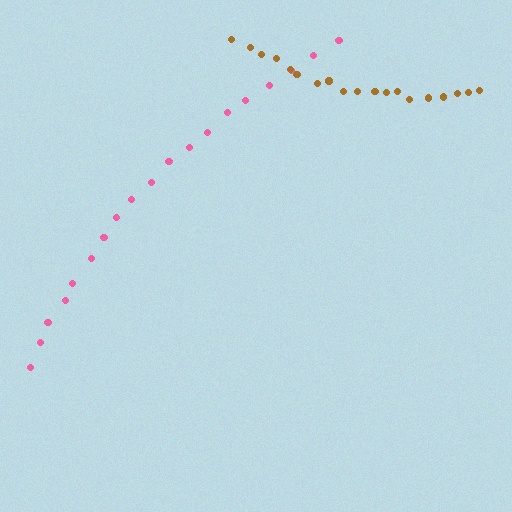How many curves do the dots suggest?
There are 2 distinct paths.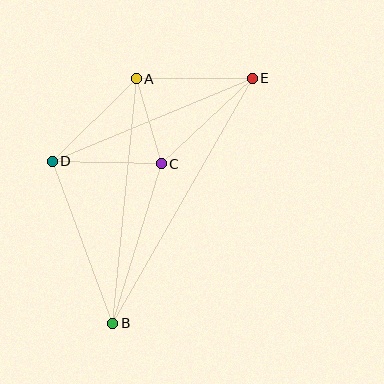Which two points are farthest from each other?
Points B and E are farthest from each other.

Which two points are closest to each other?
Points A and C are closest to each other.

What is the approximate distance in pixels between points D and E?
The distance between D and E is approximately 217 pixels.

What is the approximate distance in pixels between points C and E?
The distance between C and E is approximately 125 pixels.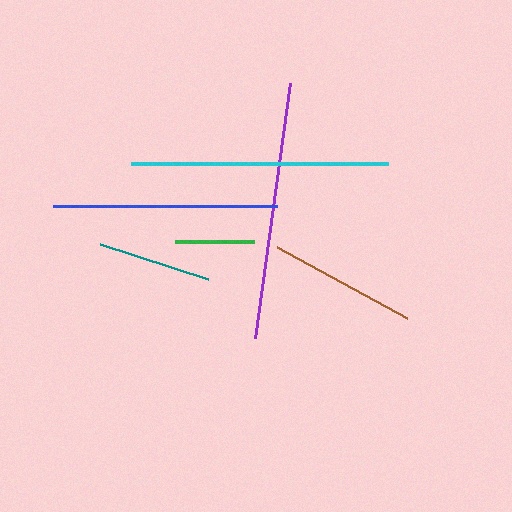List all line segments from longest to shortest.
From longest to shortest: purple, cyan, blue, brown, teal, green.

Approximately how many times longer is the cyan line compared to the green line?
The cyan line is approximately 3.3 times the length of the green line.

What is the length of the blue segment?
The blue segment is approximately 224 pixels long.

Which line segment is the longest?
The purple line is the longest at approximately 258 pixels.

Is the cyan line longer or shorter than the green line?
The cyan line is longer than the green line.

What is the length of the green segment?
The green segment is approximately 78 pixels long.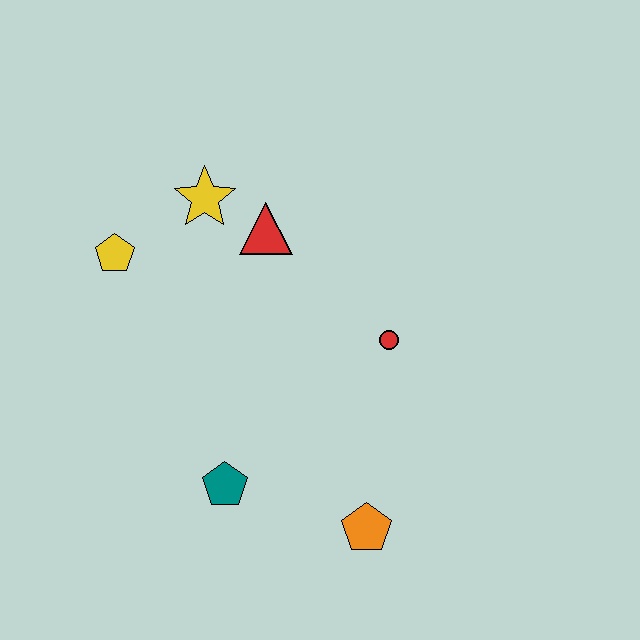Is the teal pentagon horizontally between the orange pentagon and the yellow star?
Yes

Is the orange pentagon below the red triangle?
Yes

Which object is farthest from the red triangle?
The orange pentagon is farthest from the red triangle.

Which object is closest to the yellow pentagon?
The yellow star is closest to the yellow pentagon.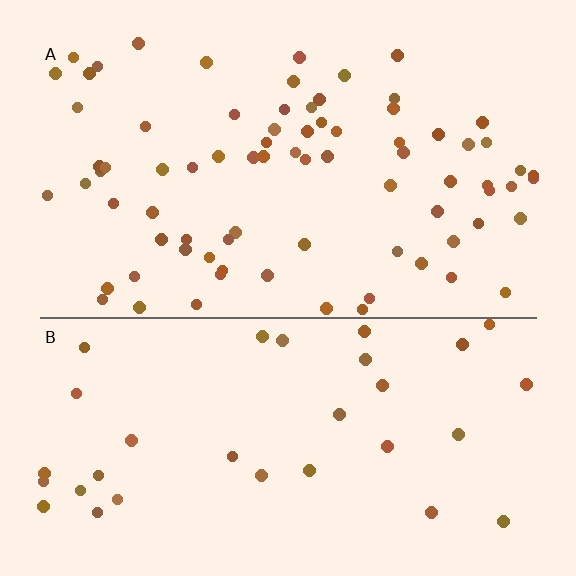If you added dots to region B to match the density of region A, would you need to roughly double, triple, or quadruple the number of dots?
Approximately double.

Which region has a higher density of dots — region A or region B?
A (the top).